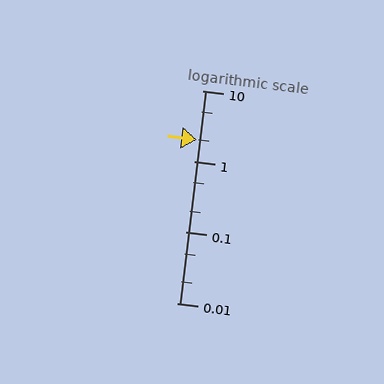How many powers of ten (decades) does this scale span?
The scale spans 3 decades, from 0.01 to 10.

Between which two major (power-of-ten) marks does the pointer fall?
The pointer is between 1 and 10.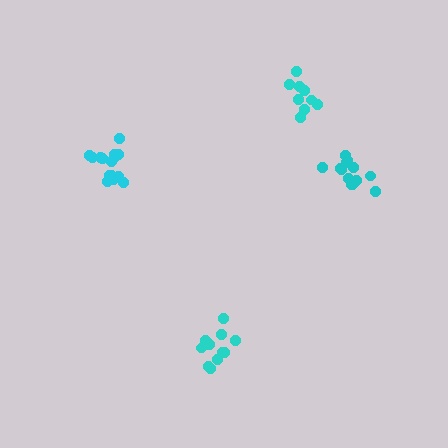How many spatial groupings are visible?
There are 4 spatial groupings.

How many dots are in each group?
Group 1: 15 dots, Group 2: 13 dots, Group 3: 11 dots, Group 4: 9 dots (48 total).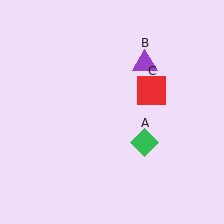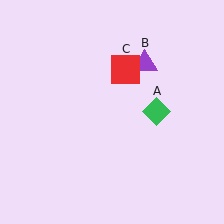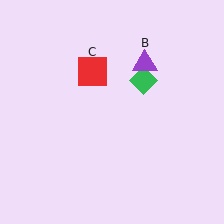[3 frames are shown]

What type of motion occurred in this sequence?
The green diamond (object A), red square (object C) rotated counterclockwise around the center of the scene.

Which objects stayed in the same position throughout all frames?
Purple triangle (object B) remained stationary.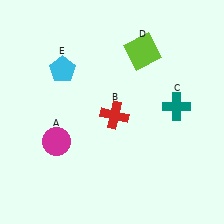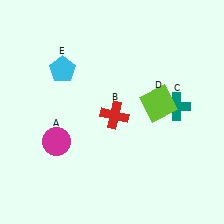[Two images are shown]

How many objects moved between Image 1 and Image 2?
1 object moved between the two images.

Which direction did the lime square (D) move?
The lime square (D) moved down.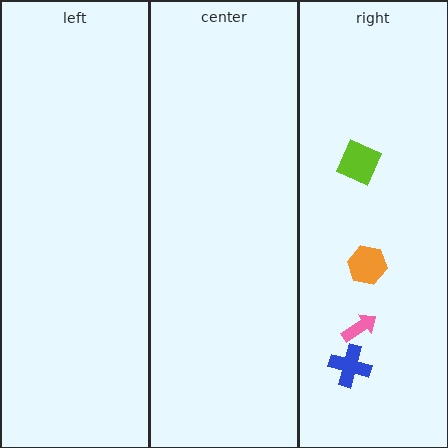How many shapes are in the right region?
4.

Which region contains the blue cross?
The right region.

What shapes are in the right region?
The lime diamond, the pink arrow, the orange hexagon, the blue cross.